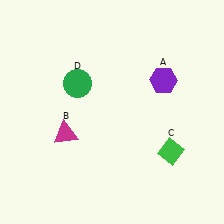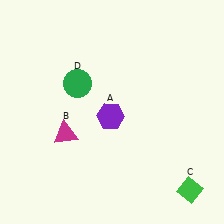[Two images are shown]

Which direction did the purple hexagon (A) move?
The purple hexagon (A) moved left.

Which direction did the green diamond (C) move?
The green diamond (C) moved down.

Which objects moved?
The objects that moved are: the purple hexagon (A), the green diamond (C).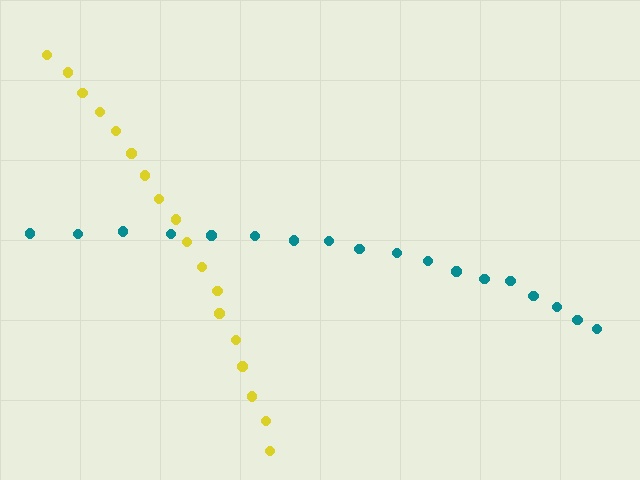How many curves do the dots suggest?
There are 2 distinct paths.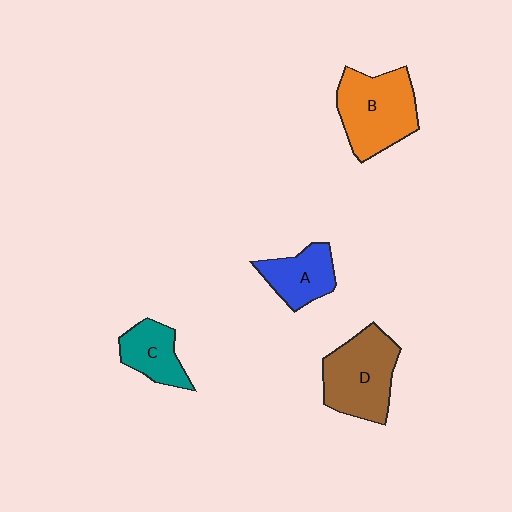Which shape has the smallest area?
Shape C (teal).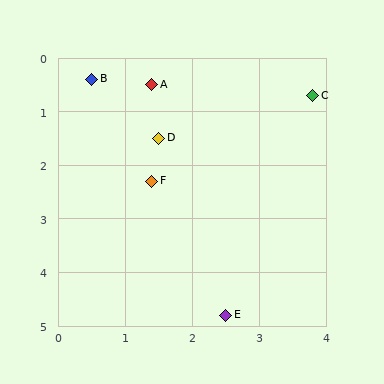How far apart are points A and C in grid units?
Points A and C are about 2.4 grid units apart.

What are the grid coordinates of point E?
Point E is at approximately (2.5, 4.8).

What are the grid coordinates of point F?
Point F is at approximately (1.4, 2.3).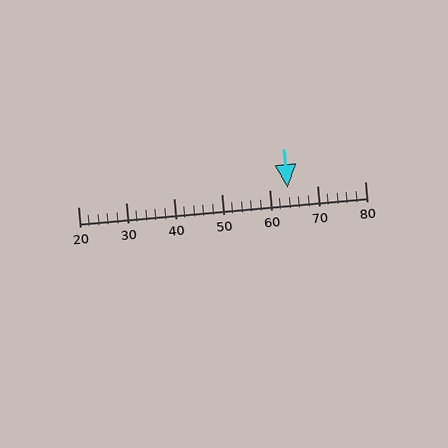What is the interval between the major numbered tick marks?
The major tick marks are spaced 10 units apart.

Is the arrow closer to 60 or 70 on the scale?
The arrow is closer to 60.